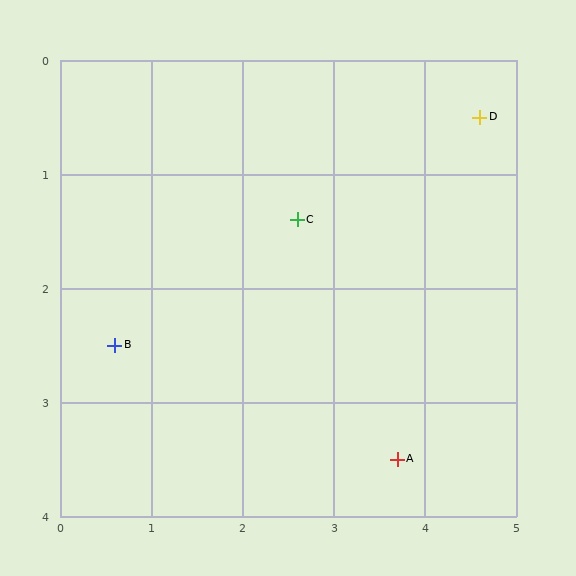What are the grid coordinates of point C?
Point C is at approximately (2.6, 1.4).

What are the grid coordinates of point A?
Point A is at approximately (3.7, 3.5).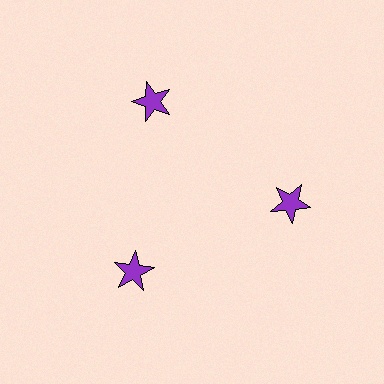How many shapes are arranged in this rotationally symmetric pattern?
There are 3 shapes, arranged in 3 groups of 1.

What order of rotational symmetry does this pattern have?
This pattern has 3-fold rotational symmetry.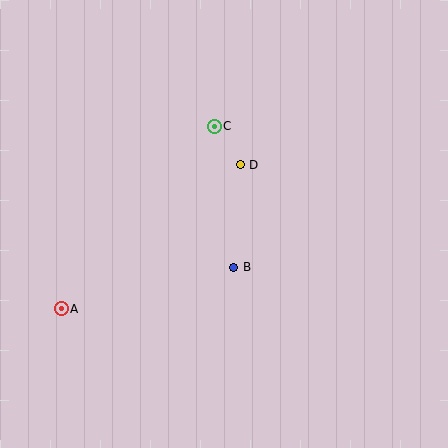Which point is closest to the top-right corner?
Point D is closest to the top-right corner.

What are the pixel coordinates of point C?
Point C is at (214, 126).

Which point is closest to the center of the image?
Point B at (234, 267) is closest to the center.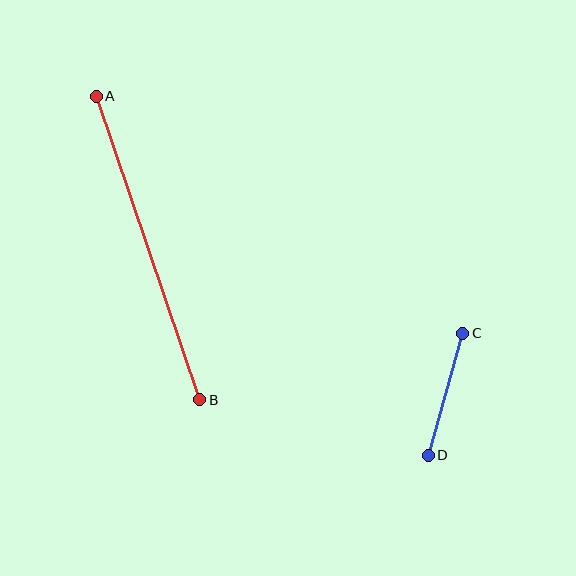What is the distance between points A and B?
The distance is approximately 321 pixels.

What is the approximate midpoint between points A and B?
The midpoint is at approximately (148, 248) pixels.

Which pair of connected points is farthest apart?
Points A and B are farthest apart.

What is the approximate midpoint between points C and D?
The midpoint is at approximately (445, 394) pixels.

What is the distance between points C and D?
The distance is approximately 127 pixels.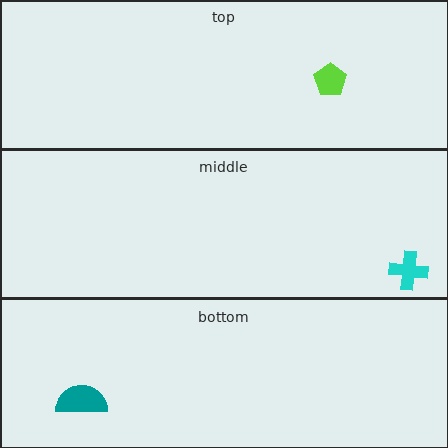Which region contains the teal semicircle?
The bottom region.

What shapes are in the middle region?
The cyan cross.